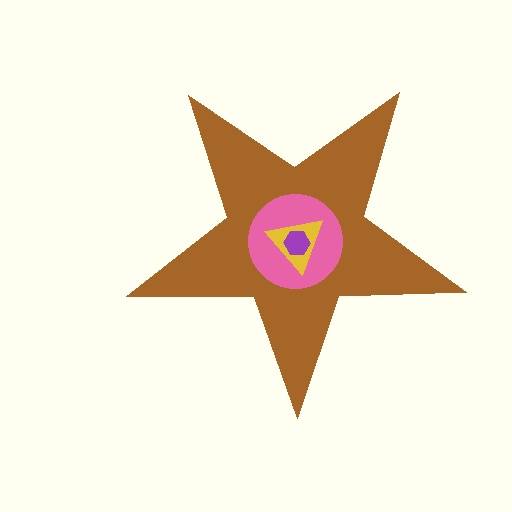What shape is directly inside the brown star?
The pink circle.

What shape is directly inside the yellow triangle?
The purple hexagon.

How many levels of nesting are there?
4.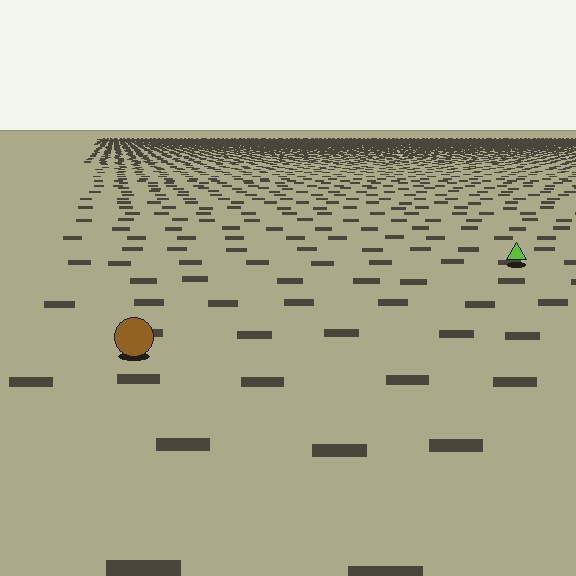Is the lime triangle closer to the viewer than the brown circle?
No. The brown circle is closer — you can tell from the texture gradient: the ground texture is coarser near it.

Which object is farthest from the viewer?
The lime triangle is farthest from the viewer. It appears smaller and the ground texture around it is denser.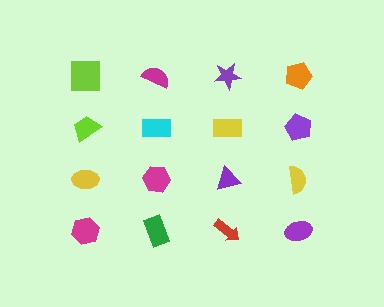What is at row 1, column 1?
A lime square.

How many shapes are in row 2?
4 shapes.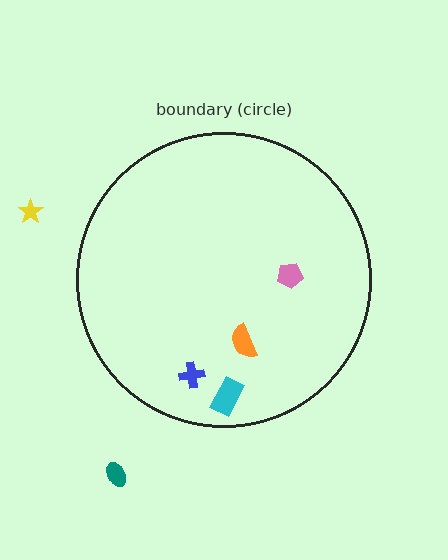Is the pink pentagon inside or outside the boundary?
Inside.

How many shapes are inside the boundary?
4 inside, 2 outside.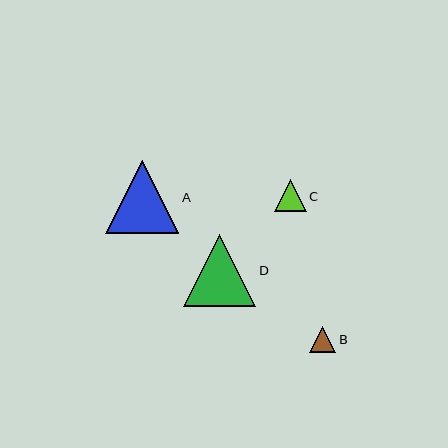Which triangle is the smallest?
Triangle B is the smallest with a size of approximately 27 pixels.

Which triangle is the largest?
Triangle A is the largest with a size of approximately 73 pixels.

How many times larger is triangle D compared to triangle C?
Triangle D is approximately 2.3 times the size of triangle C.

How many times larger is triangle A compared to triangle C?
Triangle A is approximately 2.3 times the size of triangle C.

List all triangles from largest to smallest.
From largest to smallest: A, D, C, B.